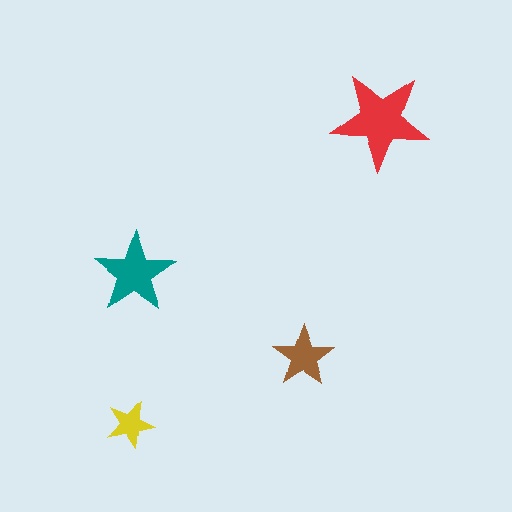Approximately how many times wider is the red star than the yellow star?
About 2 times wider.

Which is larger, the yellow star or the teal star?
The teal one.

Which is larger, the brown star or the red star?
The red one.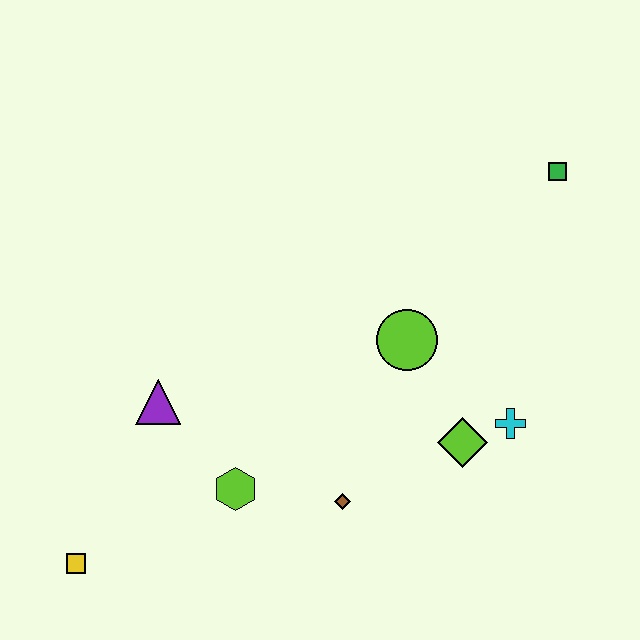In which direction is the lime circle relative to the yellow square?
The lime circle is to the right of the yellow square.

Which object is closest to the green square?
The lime circle is closest to the green square.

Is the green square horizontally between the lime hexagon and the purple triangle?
No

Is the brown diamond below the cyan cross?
Yes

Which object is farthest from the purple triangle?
The green square is farthest from the purple triangle.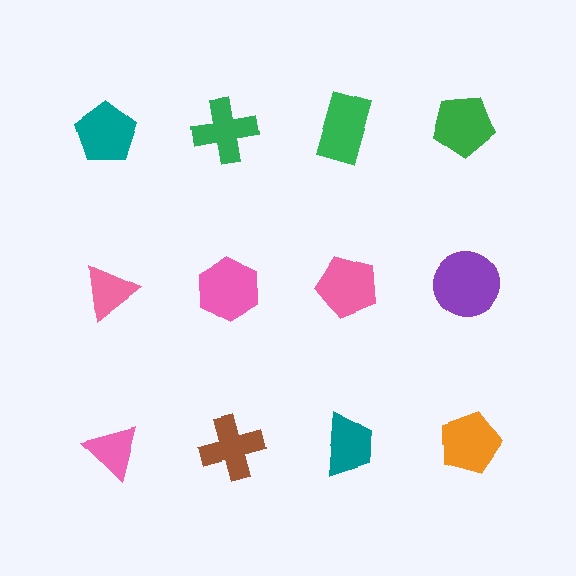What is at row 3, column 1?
A pink triangle.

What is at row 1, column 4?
A green pentagon.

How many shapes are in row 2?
4 shapes.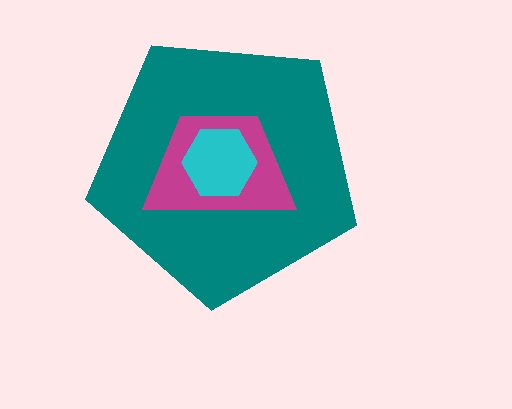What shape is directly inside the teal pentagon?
The magenta trapezoid.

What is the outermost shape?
The teal pentagon.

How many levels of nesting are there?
3.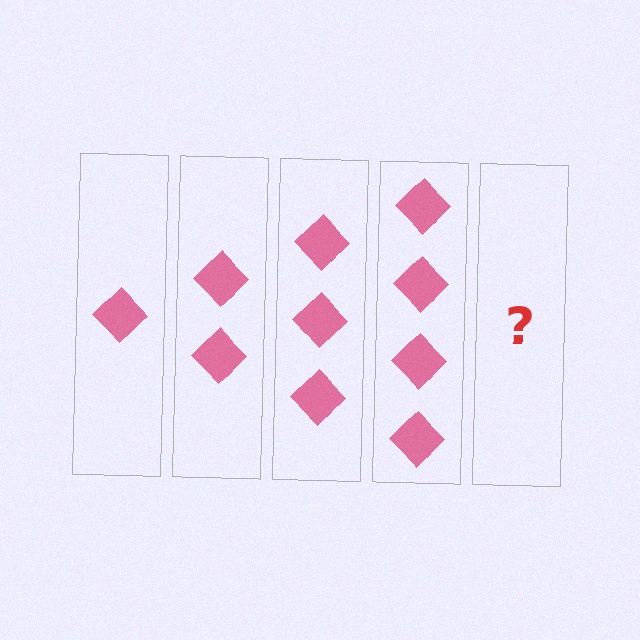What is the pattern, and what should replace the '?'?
The pattern is that each step adds one more diamond. The '?' should be 5 diamonds.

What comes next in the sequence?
The next element should be 5 diamonds.